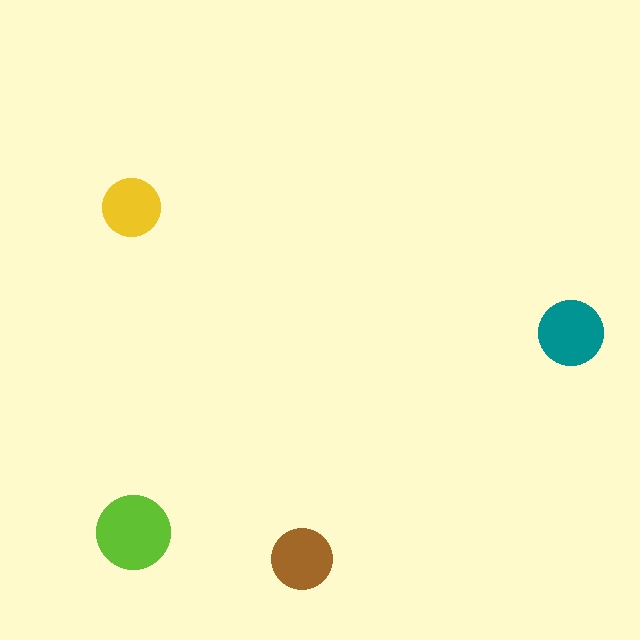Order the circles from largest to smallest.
the lime one, the teal one, the brown one, the yellow one.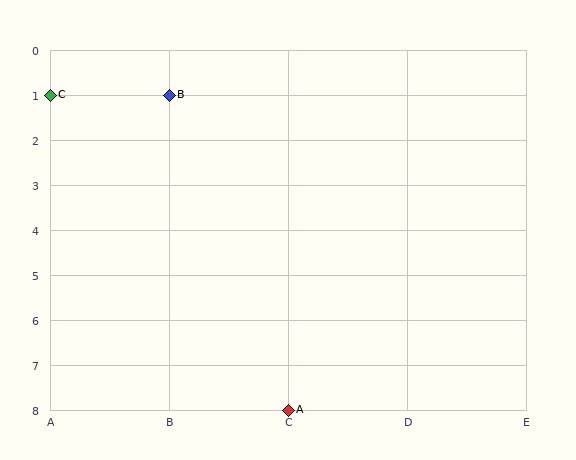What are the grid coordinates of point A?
Point A is at grid coordinates (C, 8).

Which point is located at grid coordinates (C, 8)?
Point A is at (C, 8).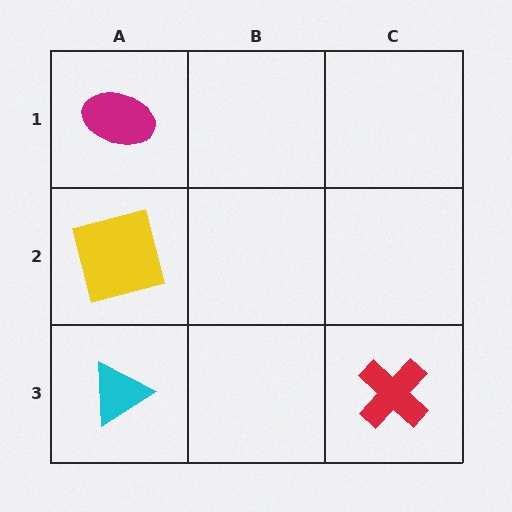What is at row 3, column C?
A red cross.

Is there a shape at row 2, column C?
No, that cell is empty.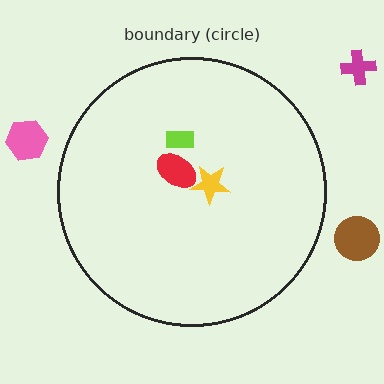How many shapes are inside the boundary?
3 inside, 3 outside.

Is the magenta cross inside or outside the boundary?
Outside.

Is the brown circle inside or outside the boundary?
Outside.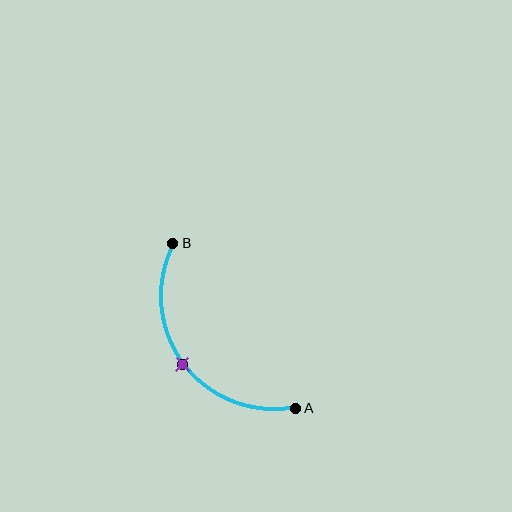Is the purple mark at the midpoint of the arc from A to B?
Yes. The purple mark lies on the arc at equal arc-length from both A and B — it is the arc midpoint.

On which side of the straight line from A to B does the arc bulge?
The arc bulges below and to the left of the straight line connecting A and B.